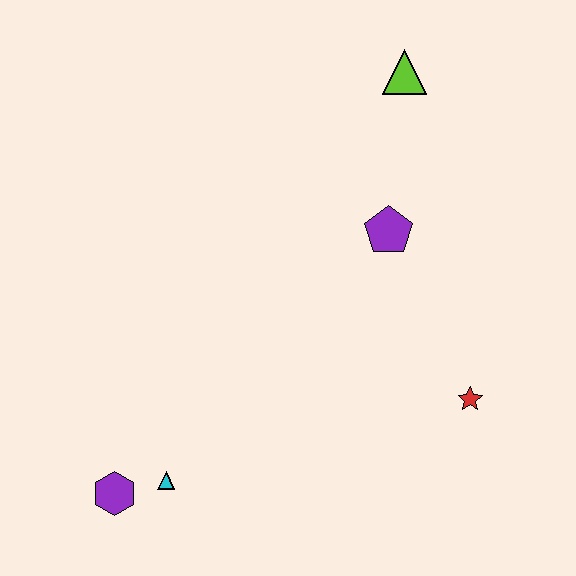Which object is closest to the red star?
The purple pentagon is closest to the red star.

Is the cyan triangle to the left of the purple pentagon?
Yes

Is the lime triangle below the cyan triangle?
No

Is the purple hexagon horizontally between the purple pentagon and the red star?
No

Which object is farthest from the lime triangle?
The purple hexagon is farthest from the lime triangle.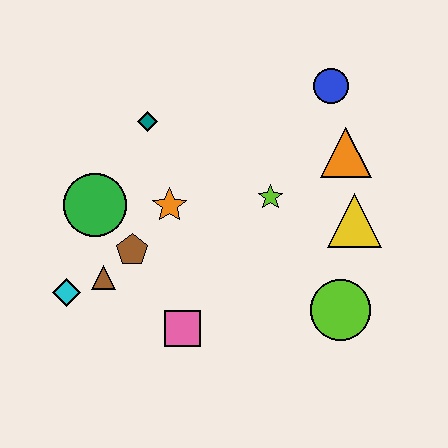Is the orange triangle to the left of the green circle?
No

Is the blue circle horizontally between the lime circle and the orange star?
Yes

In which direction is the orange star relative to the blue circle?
The orange star is to the left of the blue circle.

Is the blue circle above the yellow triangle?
Yes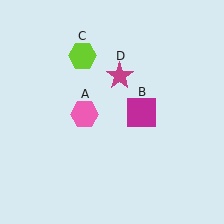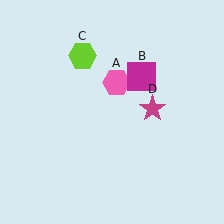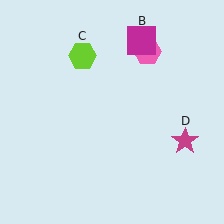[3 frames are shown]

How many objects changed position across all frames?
3 objects changed position: pink hexagon (object A), magenta square (object B), magenta star (object D).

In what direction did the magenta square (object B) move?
The magenta square (object B) moved up.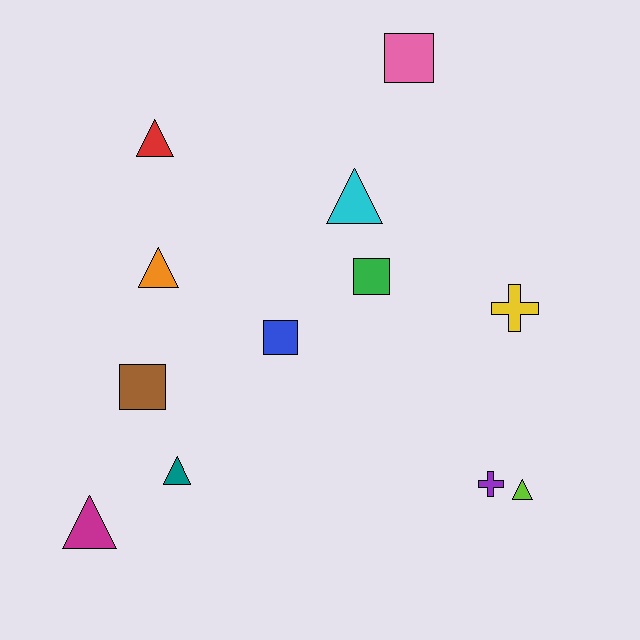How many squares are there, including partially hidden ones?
There are 4 squares.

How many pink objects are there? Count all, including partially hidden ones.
There is 1 pink object.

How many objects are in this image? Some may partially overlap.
There are 12 objects.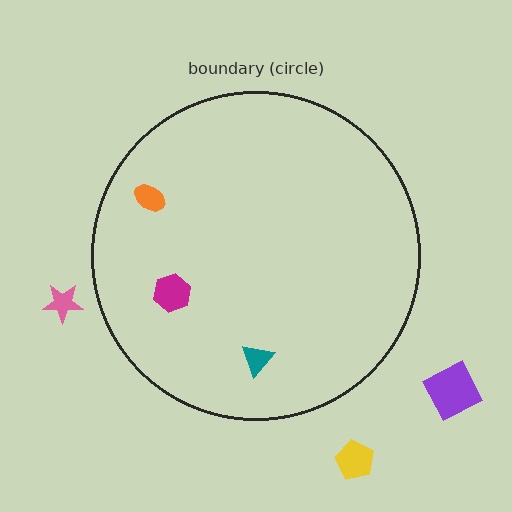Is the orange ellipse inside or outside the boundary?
Inside.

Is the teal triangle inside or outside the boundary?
Inside.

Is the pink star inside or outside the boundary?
Outside.